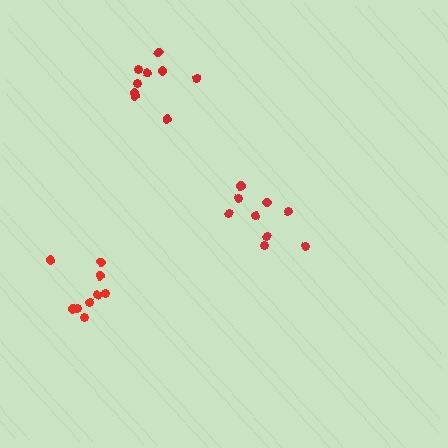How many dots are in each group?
Group 1: 9 dots, Group 2: 9 dots, Group 3: 9 dots (27 total).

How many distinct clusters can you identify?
There are 3 distinct clusters.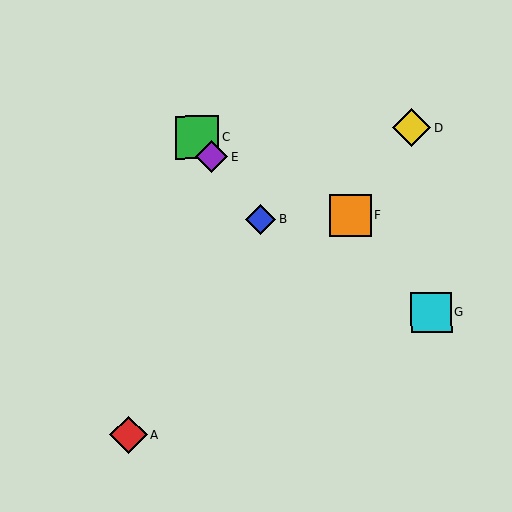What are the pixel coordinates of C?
Object C is at (197, 138).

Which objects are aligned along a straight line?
Objects B, C, E are aligned along a straight line.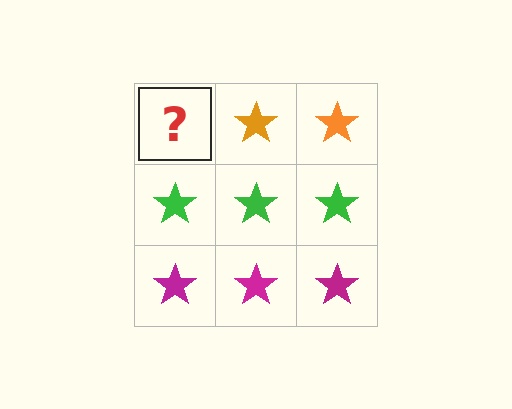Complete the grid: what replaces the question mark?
The question mark should be replaced with an orange star.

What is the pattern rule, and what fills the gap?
The rule is that each row has a consistent color. The gap should be filled with an orange star.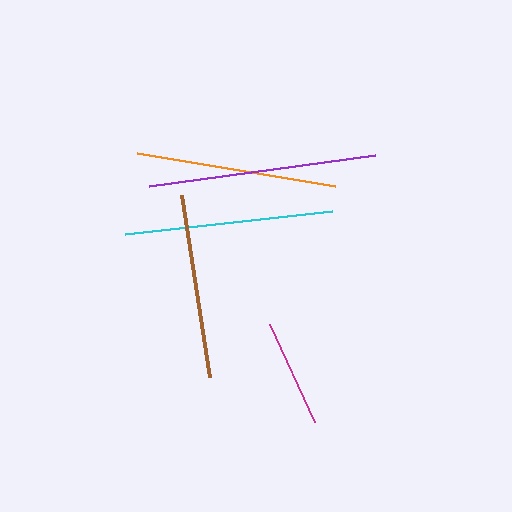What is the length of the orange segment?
The orange segment is approximately 201 pixels long.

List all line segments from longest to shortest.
From longest to shortest: purple, cyan, orange, brown, magenta.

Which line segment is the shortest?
The magenta line is the shortest at approximately 108 pixels.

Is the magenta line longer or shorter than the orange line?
The orange line is longer than the magenta line.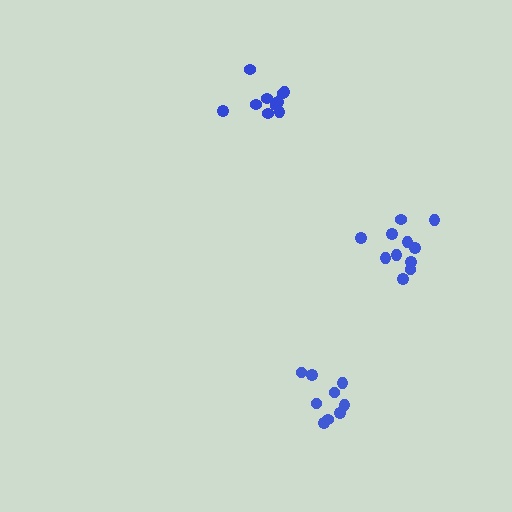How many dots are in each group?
Group 1: 10 dots, Group 2: 9 dots, Group 3: 11 dots (30 total).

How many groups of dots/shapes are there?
There are 3 groups.